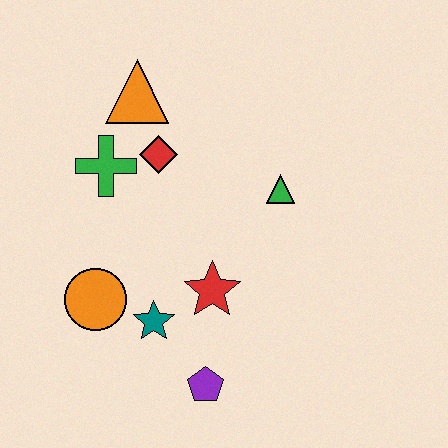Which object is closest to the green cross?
The red diamond is closest to the green cross.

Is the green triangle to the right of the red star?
Yes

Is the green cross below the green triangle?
No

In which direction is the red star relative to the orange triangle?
The red star is below the orange triangle.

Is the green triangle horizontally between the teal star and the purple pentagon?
No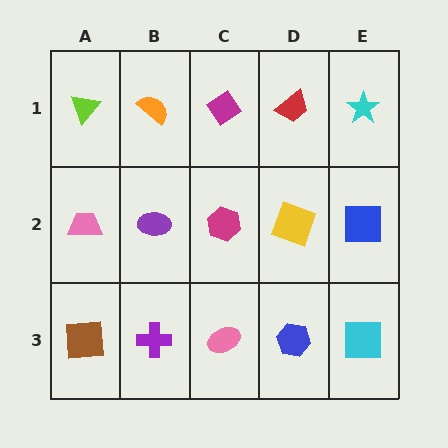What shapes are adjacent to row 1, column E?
A blue square (row 2, column E), a red trapezoid (row 1, column D).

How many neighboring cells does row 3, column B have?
3.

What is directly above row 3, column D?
A yellow square.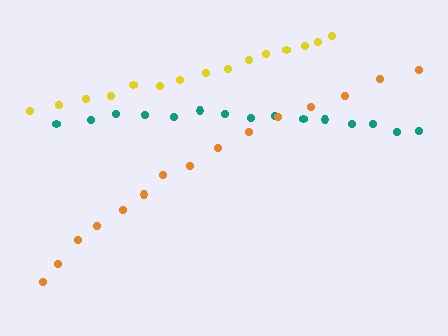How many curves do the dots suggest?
There are 3 distinct paths.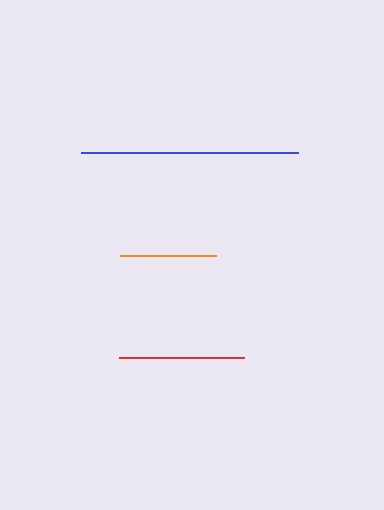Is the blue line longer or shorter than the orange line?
The blue line is longer than the orange line.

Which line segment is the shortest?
The orange line is the shortest at approximately 95 pixels.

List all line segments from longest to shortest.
From longest to shortest: blue, red, orange.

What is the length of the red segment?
The red segment is approximately 125 pixels long.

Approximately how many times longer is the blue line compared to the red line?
The blue line is approximately 1.7 times the length of the red line.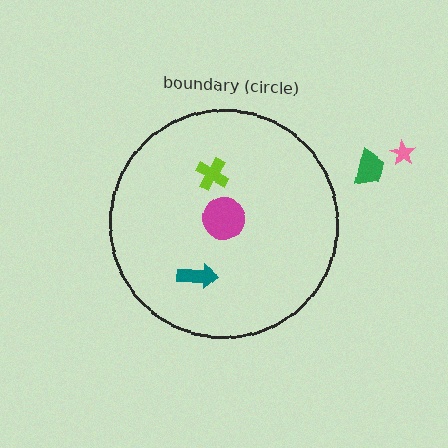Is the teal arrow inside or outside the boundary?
Inside.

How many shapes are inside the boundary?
3 inside, 2 outside.